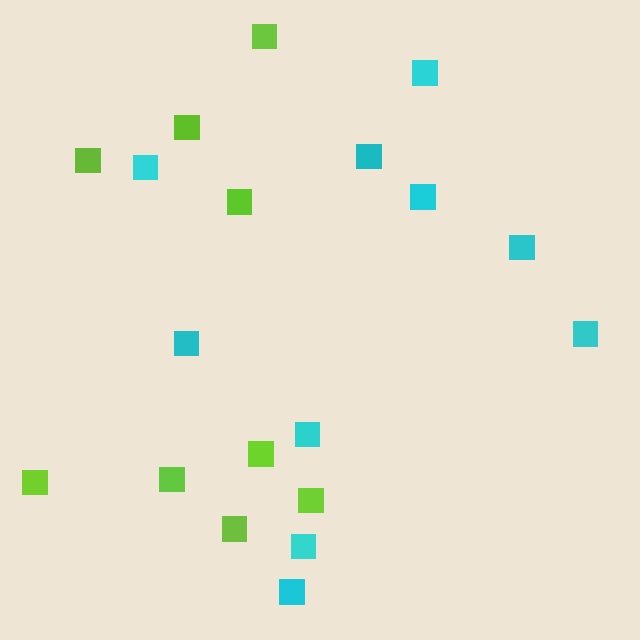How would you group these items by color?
There are 2 groups: one group of cyan squares (10) and one group of lime squares (9).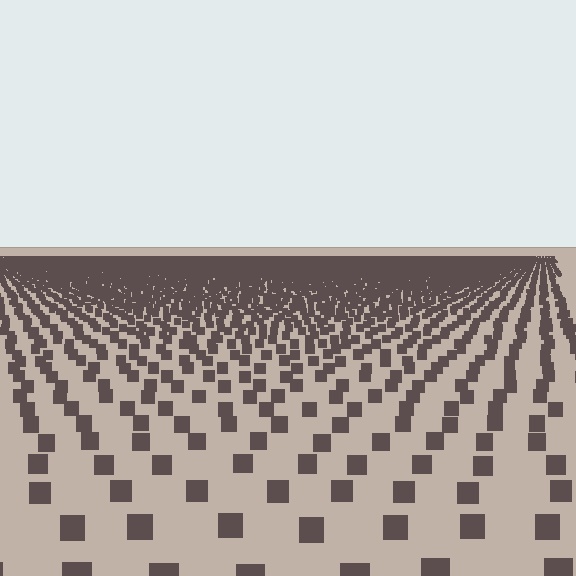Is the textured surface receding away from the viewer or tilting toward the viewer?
The surface is receding away from the viewer. Texture elements get smaller and denser toward the top.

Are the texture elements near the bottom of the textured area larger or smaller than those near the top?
Larger. Near the bottom, elements are closer to the viewer and appear at a bigger on-screen size.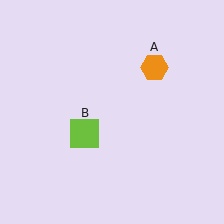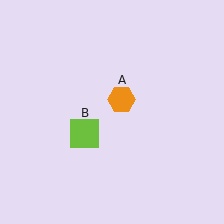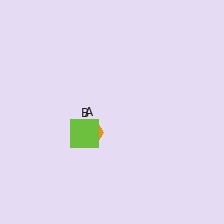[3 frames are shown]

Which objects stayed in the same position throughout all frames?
Lime square (object B) remained stationary.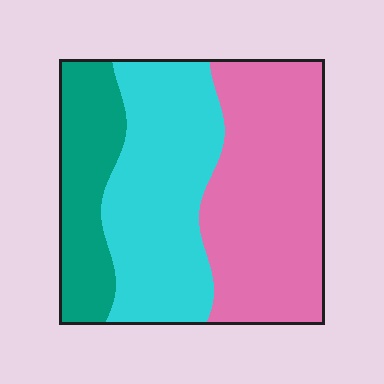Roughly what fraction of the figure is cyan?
Cyan covers around 35% of the figure.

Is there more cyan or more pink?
Pink.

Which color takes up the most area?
Pink, at roughly 45%.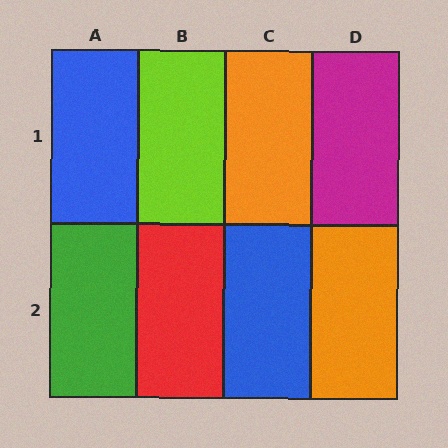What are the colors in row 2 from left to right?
Green, red, blue, orange.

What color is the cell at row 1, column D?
Magenta.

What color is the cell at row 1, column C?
Orange.